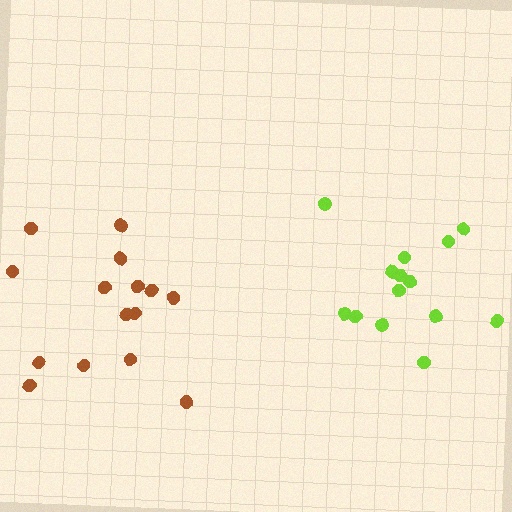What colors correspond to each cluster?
The clusters are colored: brown, lime.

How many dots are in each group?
Group 1: 15 dots, Group 2: 14 dots (29 total).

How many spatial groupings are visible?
There are 2 spatial groupings.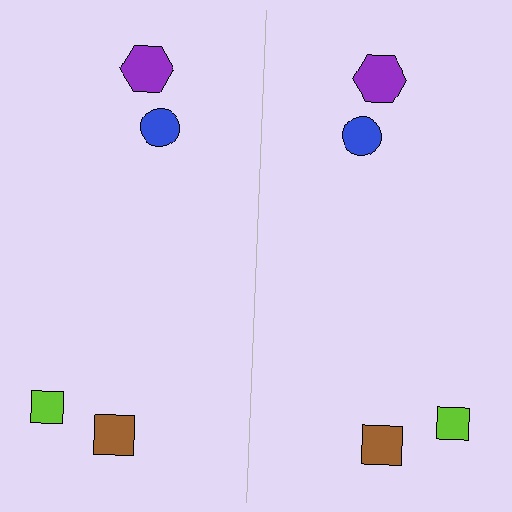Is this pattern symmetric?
Yes, this pattern has bilateral (reflection) symmetry.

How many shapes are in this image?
There are 8 shapes in this image.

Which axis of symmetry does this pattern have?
The pattern has a vertical axis of symmetry running through the center of the image.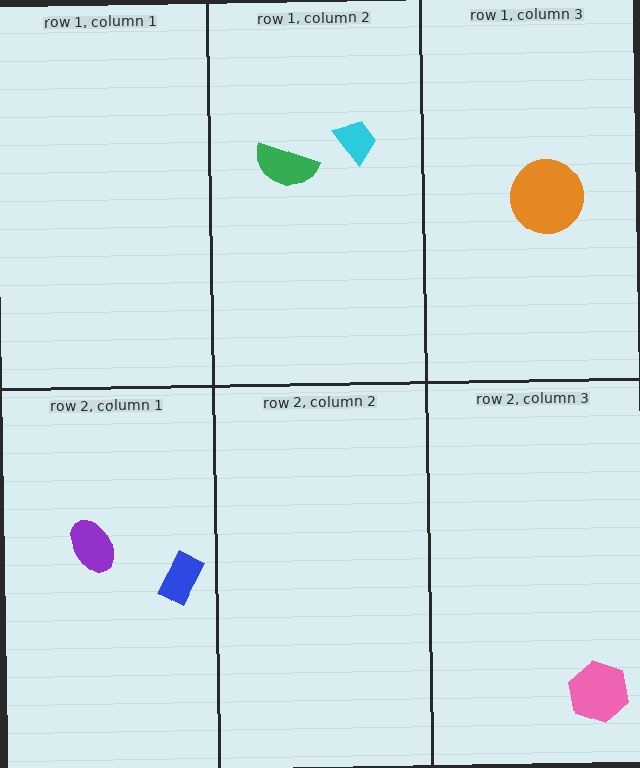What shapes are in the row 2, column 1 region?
The blue rectangle, the purple ellipse.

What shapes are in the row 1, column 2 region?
The green semicircle, the cyan trapezoid.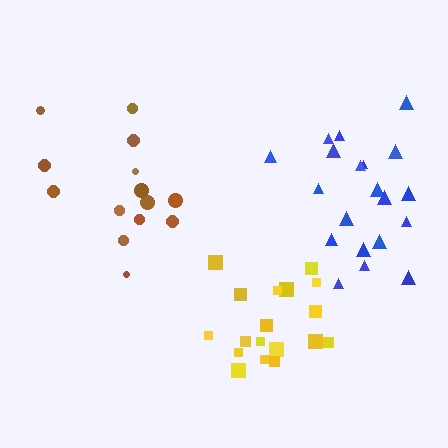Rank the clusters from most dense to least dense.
yellow, blue, brown.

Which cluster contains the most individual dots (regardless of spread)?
Blue (20).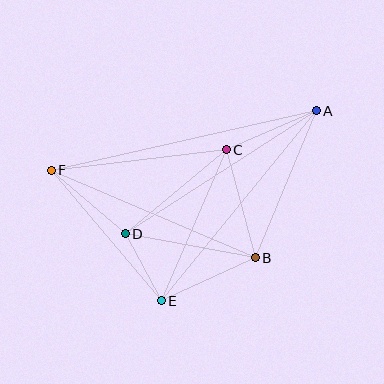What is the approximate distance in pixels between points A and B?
The distance between A and B is approximately 159 pixels.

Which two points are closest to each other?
Points D and E are closest to each other.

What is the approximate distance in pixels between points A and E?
The distance between A and E is approximately 245 pixels.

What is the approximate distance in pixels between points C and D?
The distance between C and D is approximately 131 pixels.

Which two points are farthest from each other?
Points A and F are farthest from each other.